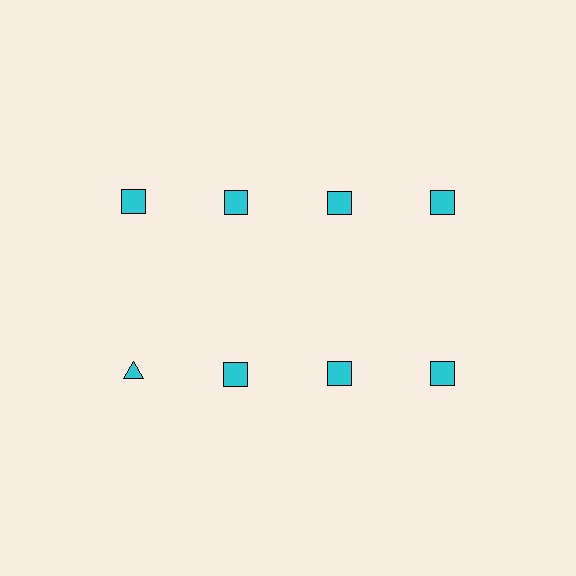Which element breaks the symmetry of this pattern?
The cyan triangle in the second row, leftmost column breaks the symmetry. All other shapes are cyan squares.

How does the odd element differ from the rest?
It has a different shape: triangle instead of square.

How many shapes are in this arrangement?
There are 8 shapes arranged in a grid pattern.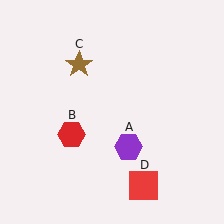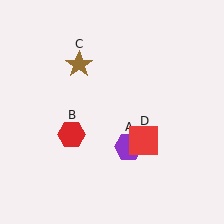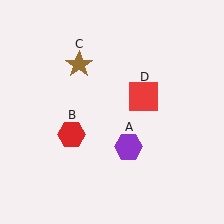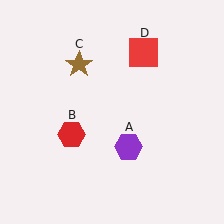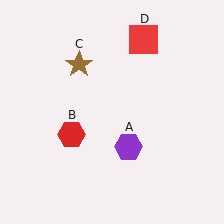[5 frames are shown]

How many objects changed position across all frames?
1 object changed position: red square (object D).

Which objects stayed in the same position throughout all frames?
Purple hexagon (object A) and red hexagon (object B) and brown star (object C) remained stationary.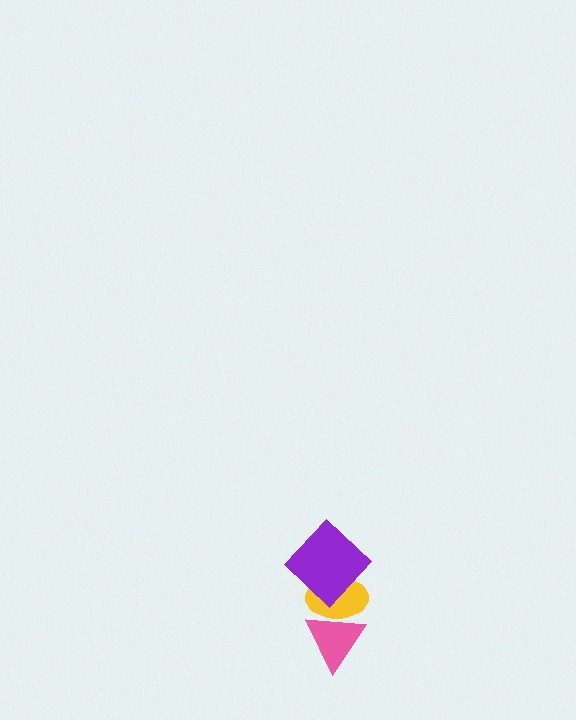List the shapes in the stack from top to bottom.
From top to bottom: the purple diamond, the yellow ellipse, the pink triangle.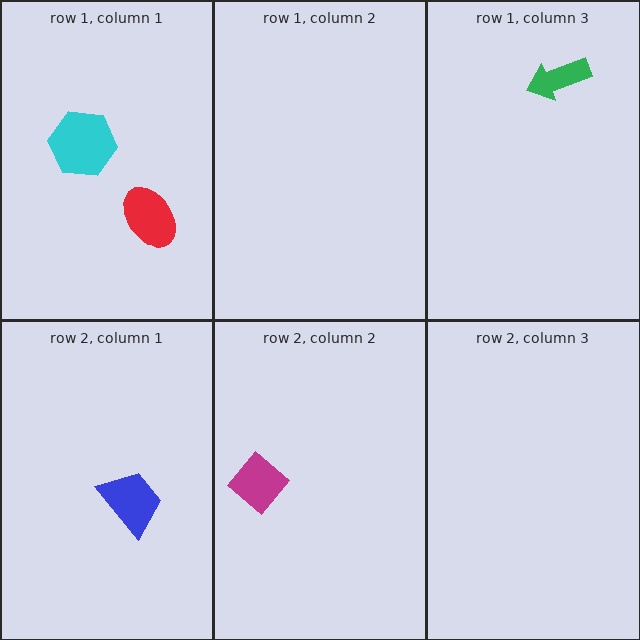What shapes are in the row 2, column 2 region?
The magenta diamond.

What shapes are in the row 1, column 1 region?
The cyan hexagon, the red ellipse.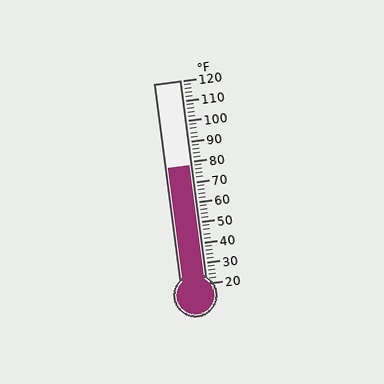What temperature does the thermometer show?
The thermometer shows approximately 78°F.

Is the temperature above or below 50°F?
The temperature is above 50°F.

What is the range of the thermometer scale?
The thermometer scale ranges from 20°F to 120°F.